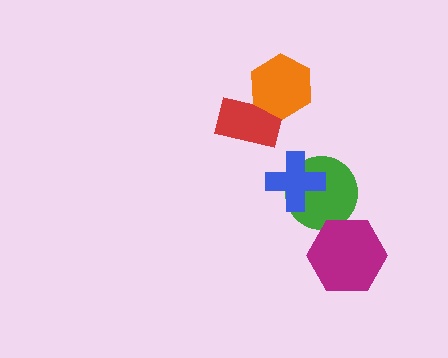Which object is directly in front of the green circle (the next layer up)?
The magenta hexagon is directly in front of the green circle.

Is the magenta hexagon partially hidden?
No, no other shape covers it.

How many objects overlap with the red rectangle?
1 object overlaps with the red rectangle.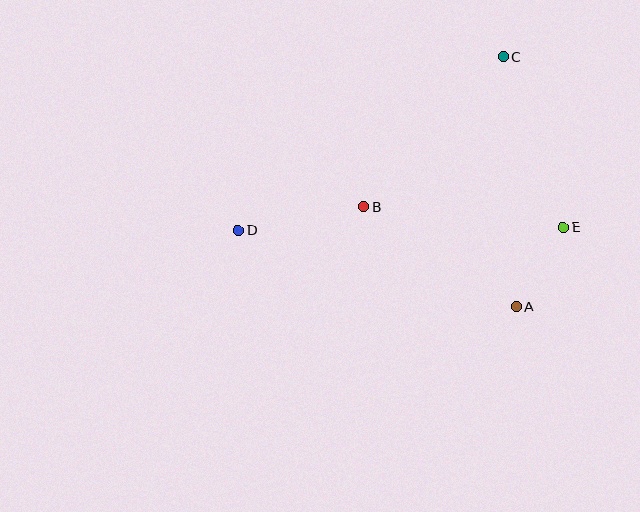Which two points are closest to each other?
Points A and E are closest to each other.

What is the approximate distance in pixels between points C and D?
The distance between C and D is approximately 317 pixels.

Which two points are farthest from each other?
Points D and E are farthest from each other.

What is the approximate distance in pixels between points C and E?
The distance between C and E is approximately 181 pixels.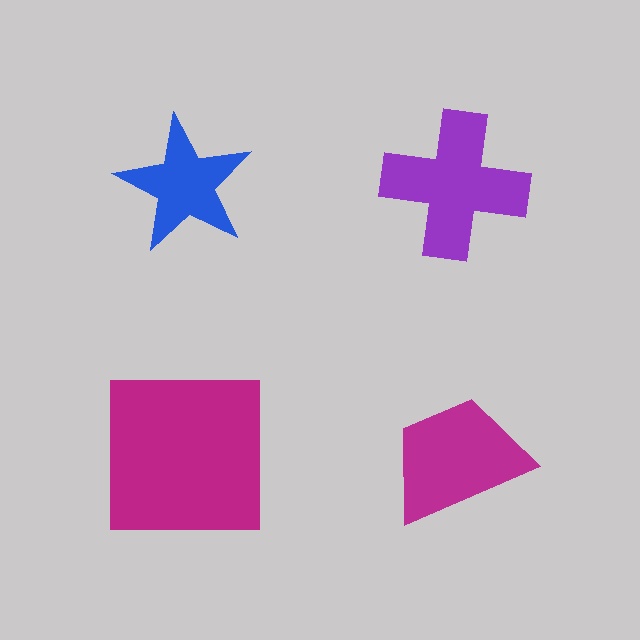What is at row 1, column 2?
A purple cross.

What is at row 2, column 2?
A magenta trapezoid.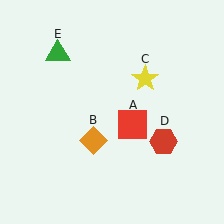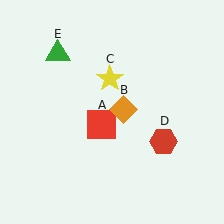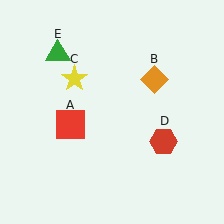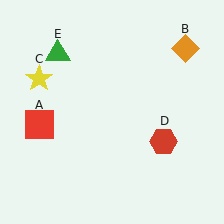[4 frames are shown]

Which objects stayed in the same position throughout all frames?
Red hexagon (object D) and green triangle (object E) remained stationary.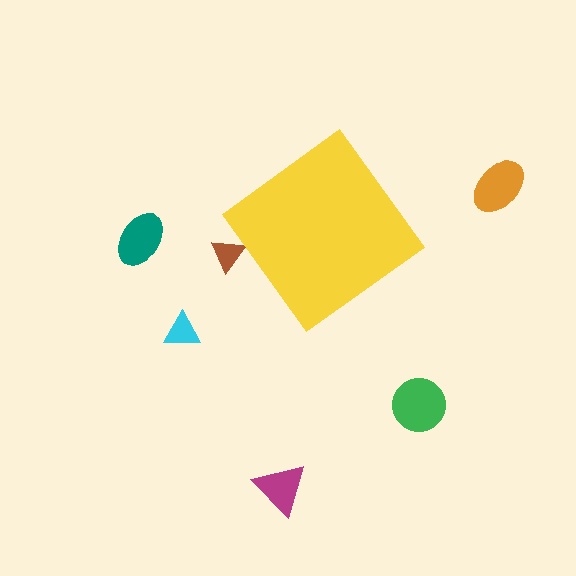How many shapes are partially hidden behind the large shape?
1 shape is partially hidden.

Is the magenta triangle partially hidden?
No, the magenta triangle is fully visible.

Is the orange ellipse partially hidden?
No, the orange ellipse is fully visible.